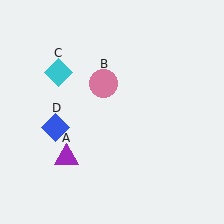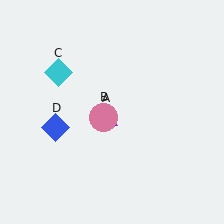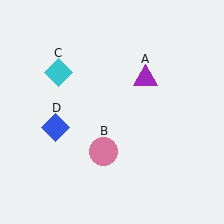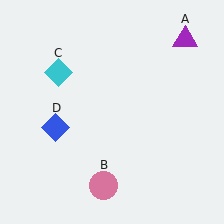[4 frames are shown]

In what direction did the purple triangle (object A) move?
The purple triangle (object A) moved up and to the right.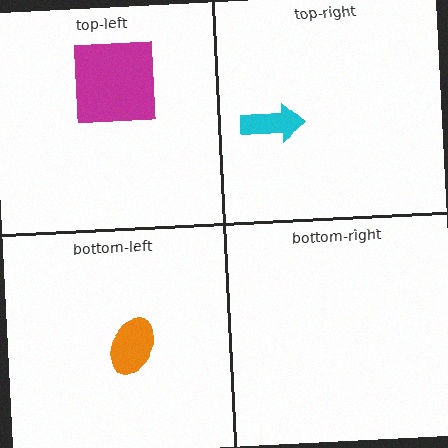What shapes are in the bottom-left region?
The orange ellipse.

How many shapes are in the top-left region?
1.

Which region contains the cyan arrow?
The top-right region.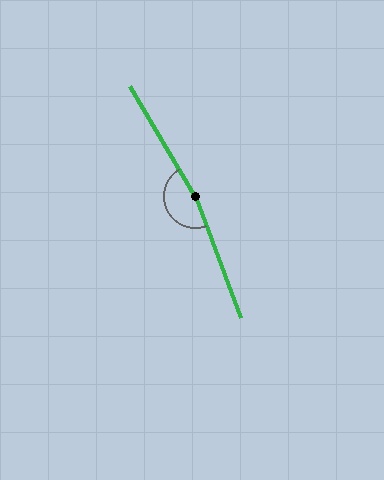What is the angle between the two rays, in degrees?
Approximately 170 degrees.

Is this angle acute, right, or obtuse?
It is obtuse.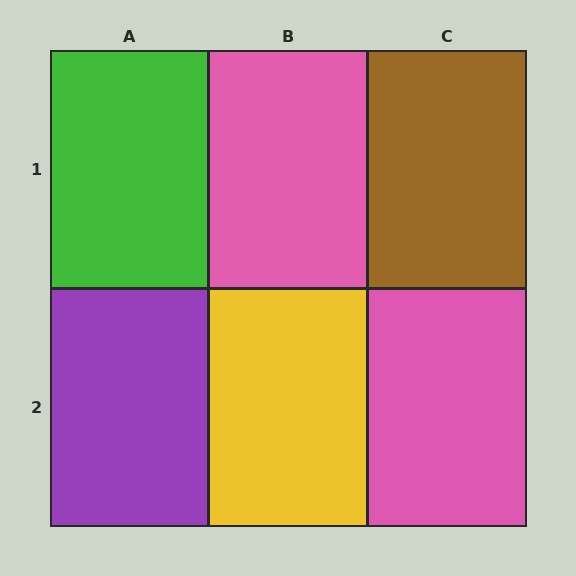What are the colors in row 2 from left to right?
Purple, yellow, pink.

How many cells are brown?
1 cell is brown.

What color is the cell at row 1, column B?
Pink.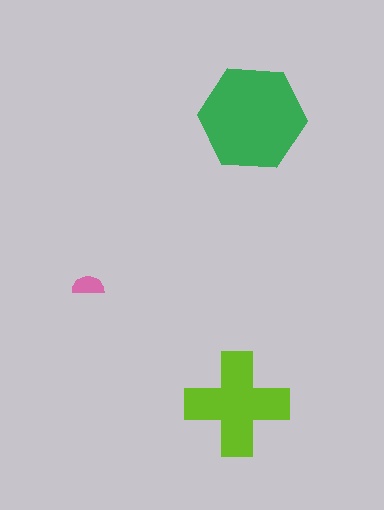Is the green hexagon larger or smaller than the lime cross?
Larger.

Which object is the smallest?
The pink semicircle.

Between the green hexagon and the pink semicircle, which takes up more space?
The green hexagon.